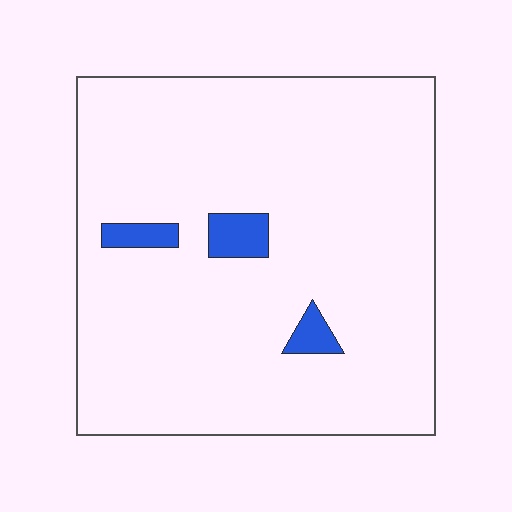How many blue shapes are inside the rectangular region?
3.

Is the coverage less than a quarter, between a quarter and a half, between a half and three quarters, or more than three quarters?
Less than a quarter.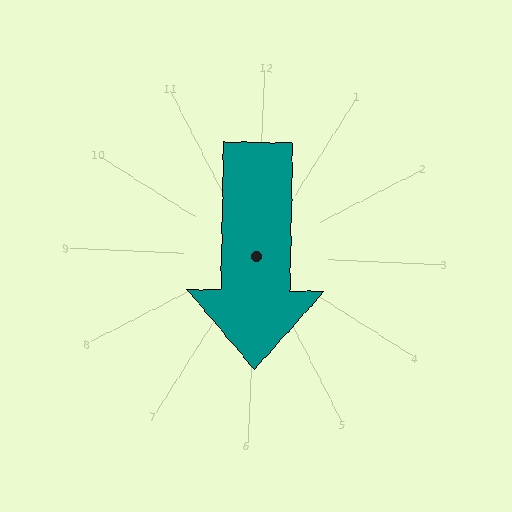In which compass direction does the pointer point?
South.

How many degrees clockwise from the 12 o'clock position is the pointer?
Approximately 178 degrees.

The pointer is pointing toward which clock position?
Roughly 6 o'clock.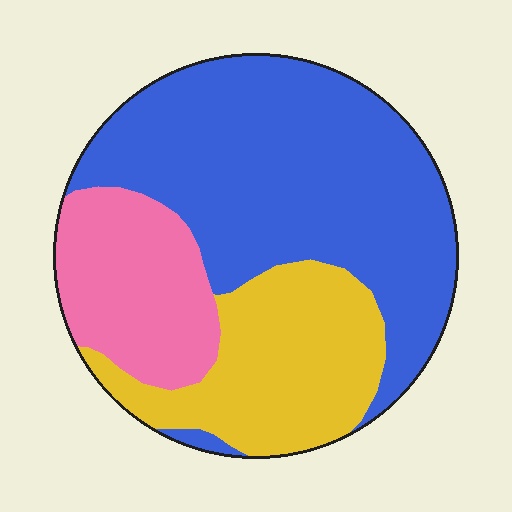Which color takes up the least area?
Pink, at roughly 20%.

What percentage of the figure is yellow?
Yellow covers roughly 25% of the figure.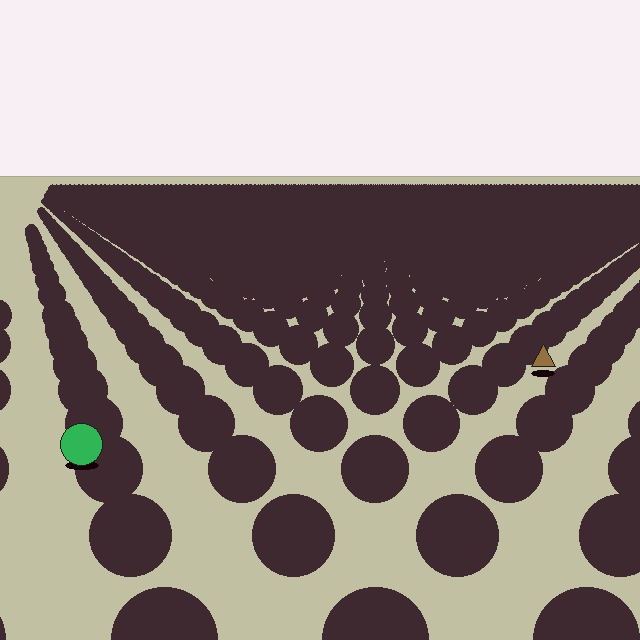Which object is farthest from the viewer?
The brown triangle is farthest from the viewer. It appears smaller and the ground texture around it is denser.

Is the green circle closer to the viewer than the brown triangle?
Yes. The green circle is closer — you can tell from the texture gradient: the ground texture is coarser near it.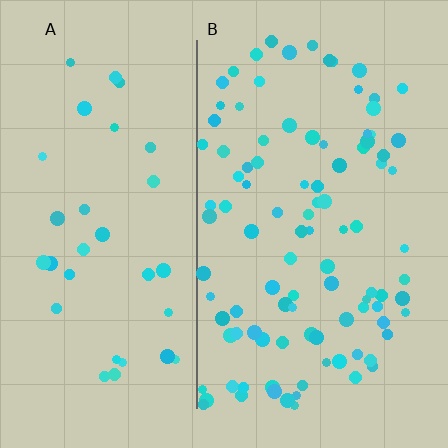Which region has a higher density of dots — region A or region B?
B (the right).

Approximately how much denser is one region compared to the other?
Approximately 2.9× — region B over region A.